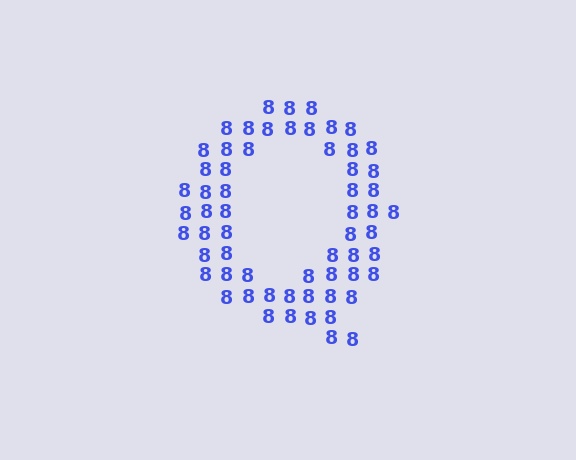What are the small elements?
The small elements are digit 8's.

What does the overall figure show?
The overall figure shows the letter Q.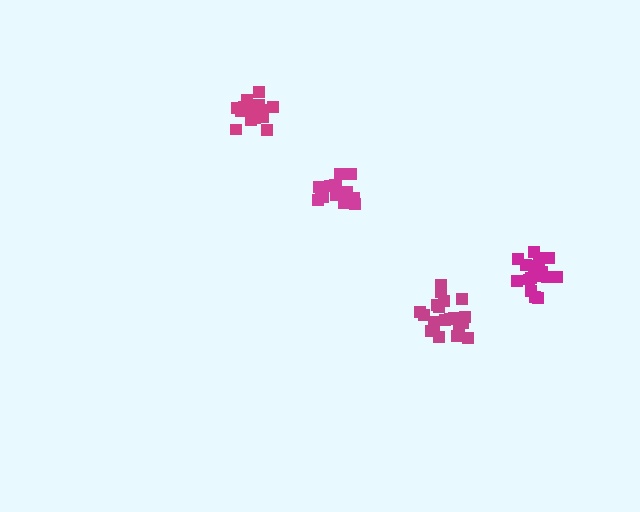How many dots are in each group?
Group 1: 20 dots, Group 2: 14 dots, Group 3: 14 dots, Group 4: 19 dots (67 total).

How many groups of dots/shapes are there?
There are 4 groups.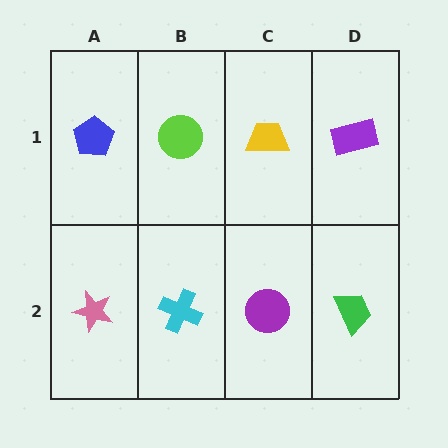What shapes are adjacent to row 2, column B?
A lime circle (row 1, column B), a pink star (row 2, column A), a purple circle (row 2, column C).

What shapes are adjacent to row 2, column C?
A yellow trapezoid (row 1, column C), a cyan cross (row 2, column B), a green trapezoid (row 2, column D).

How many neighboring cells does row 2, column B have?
3.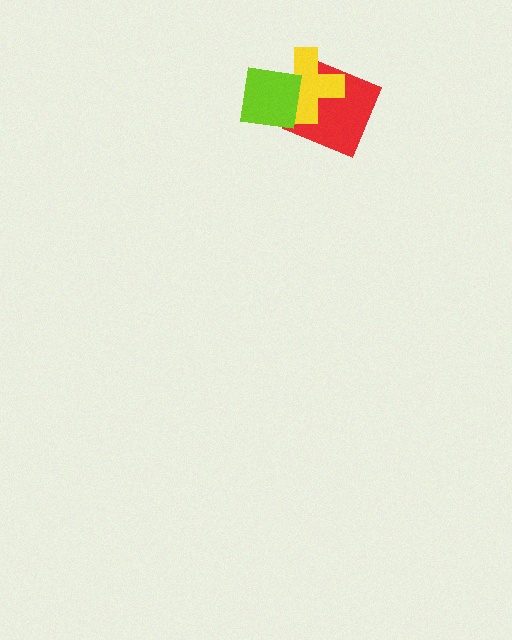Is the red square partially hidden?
Yes, it is partially covered by another shape.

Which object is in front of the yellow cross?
The lime square is in front of the yellow cross.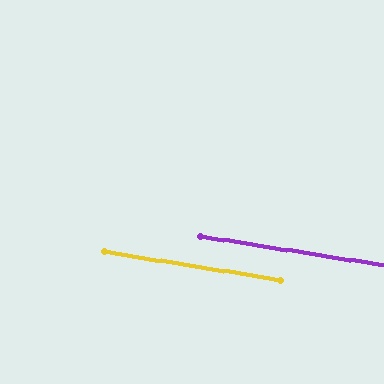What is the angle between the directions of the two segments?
Approximately 1 degree.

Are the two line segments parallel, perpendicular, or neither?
Parallel — their directions differ by only 0.5°.